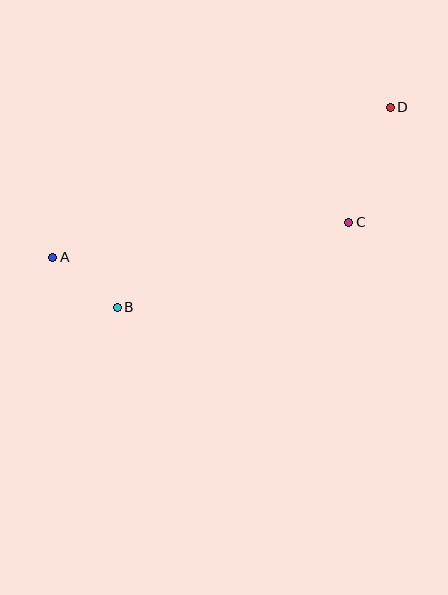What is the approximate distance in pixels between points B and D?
The distance between B and D is approximately 339 pixels.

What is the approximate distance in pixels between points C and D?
The distance between C and D is approximately 122 pixels.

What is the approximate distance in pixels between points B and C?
The distance between B and C is approximately 247 pixels.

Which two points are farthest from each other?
Points A and D are farthest from each other.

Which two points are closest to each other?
Points A and B are closest to each other.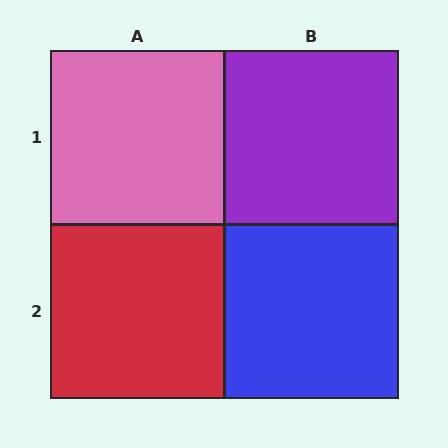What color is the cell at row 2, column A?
Red.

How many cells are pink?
1 cell is pink.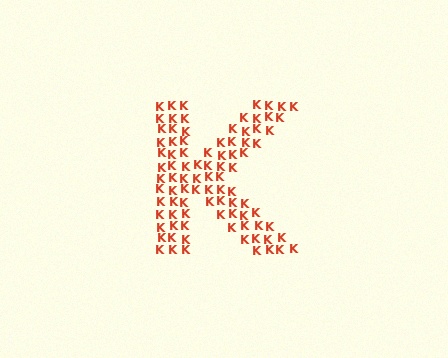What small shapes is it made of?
It is made of small letter K's.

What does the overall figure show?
The overall figure shows the letter K.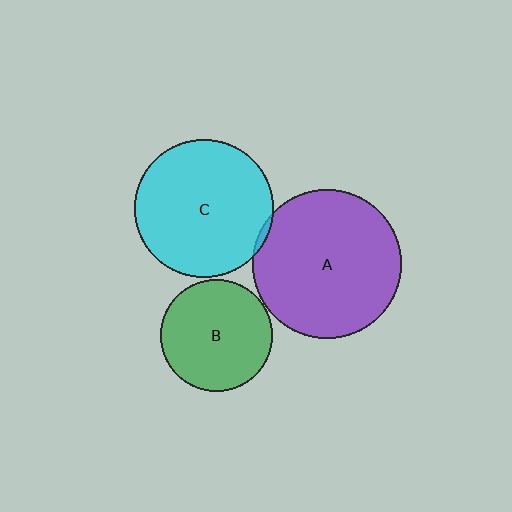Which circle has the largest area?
Circle A (purple).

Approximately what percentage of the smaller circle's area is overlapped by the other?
Approximately 5%.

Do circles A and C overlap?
Yes.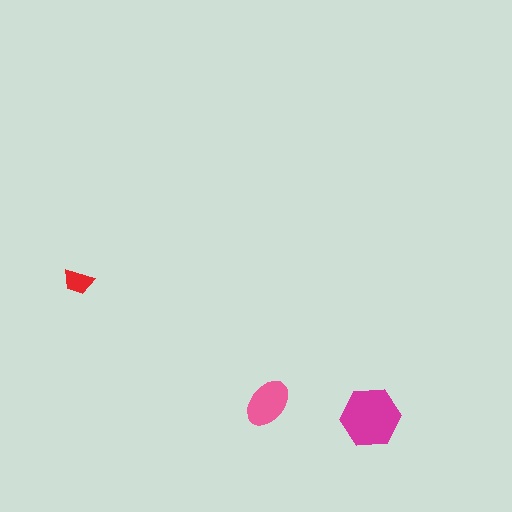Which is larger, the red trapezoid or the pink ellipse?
The pink ellipse.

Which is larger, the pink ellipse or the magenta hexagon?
The magenta hexagon.